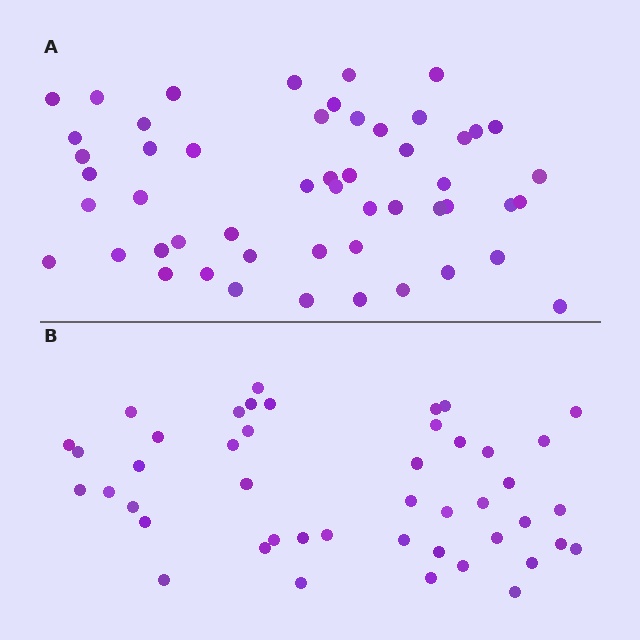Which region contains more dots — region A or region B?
Region A (the top region) has more dots.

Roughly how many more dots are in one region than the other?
Region A has roughly 8 or so more dots than region B.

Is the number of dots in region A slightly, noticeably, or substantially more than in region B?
Region A has only slightly more — the two regions are fairly close. The ratio is roughly 1.2 to 1.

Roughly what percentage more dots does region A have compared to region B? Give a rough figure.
About 15% more.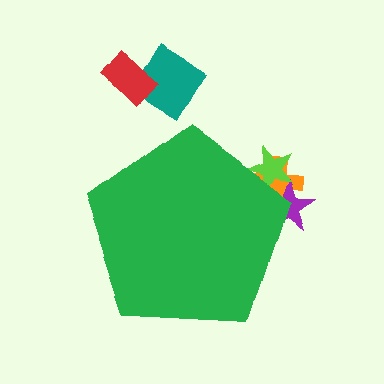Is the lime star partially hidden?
Yes, the lime star is partially hidden behind the green pentagon.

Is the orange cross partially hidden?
Yes, the orange cross is partially hidden behind the green pentagon.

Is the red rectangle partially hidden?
No, the red rectangle is fully visible.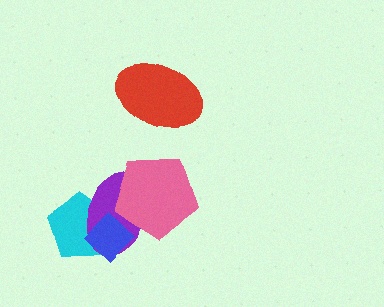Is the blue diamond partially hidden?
No, no other shape covers it.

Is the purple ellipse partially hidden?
Yes, it is partially covered by another shape.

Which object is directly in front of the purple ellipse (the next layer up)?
The pink pentagon is directly in front of the purple ellipse.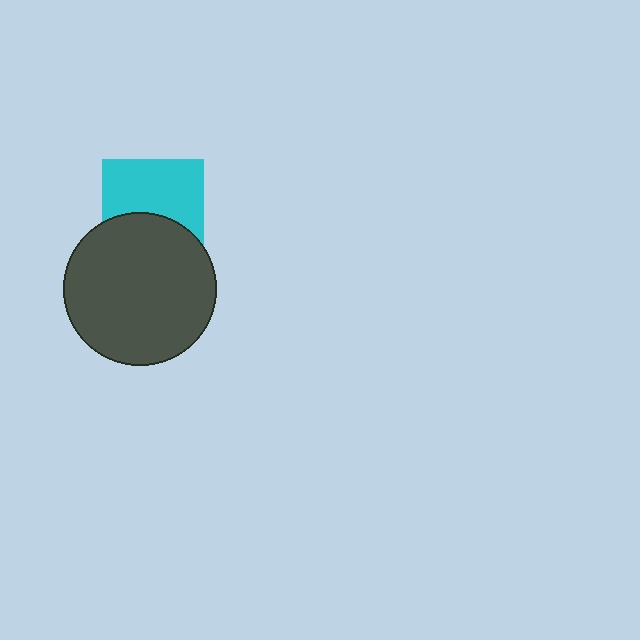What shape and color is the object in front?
The object in front is a dark gray circle.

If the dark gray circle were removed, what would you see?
You would see the complete cyan square.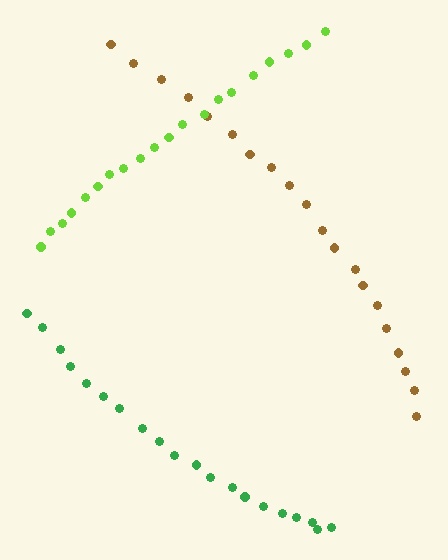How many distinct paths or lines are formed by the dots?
There are 3 distinct paths.